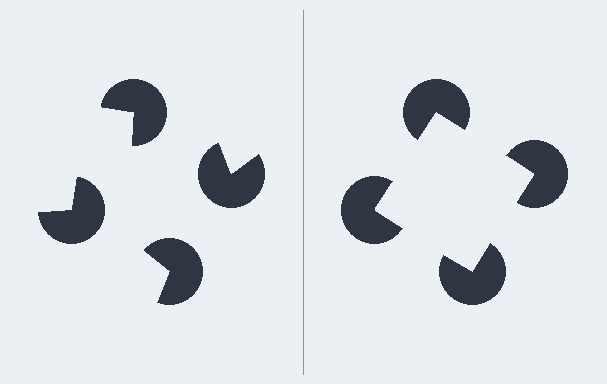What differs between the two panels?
The pac-man discs are positioned identically on both sides; only the wedge orientations differ. On the right they align to a square; on the left they are misaligned.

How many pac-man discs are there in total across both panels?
8 — 4 on each side.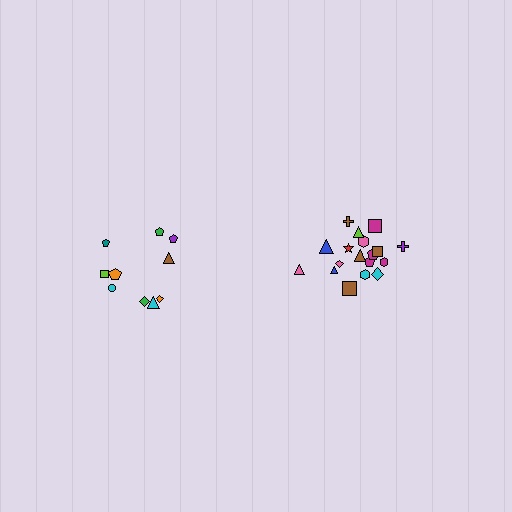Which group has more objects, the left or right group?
The right group.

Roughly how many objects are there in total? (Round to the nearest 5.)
Roughly 30 objects in total.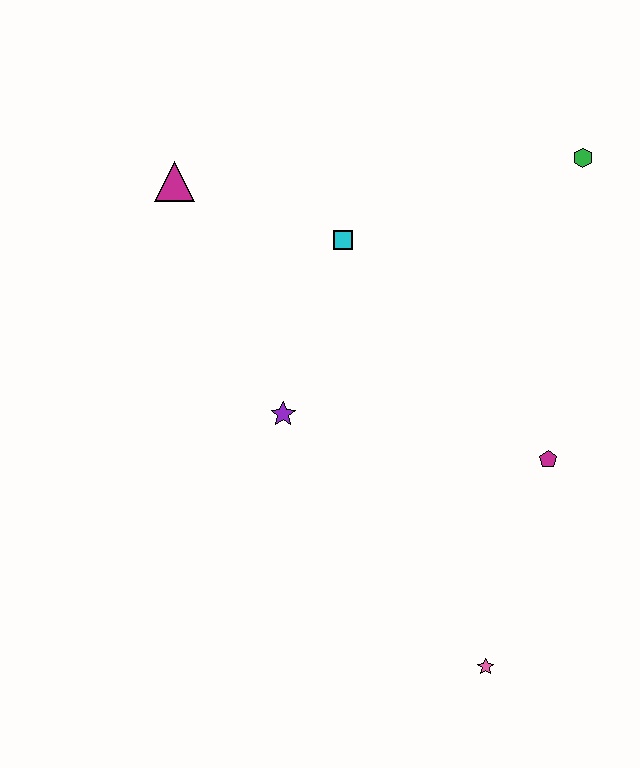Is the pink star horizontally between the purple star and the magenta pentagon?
Yes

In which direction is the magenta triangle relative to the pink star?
The magenta triangle is above the pink star.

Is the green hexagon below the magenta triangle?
No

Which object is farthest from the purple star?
The green hexagon is farthest from the purple star.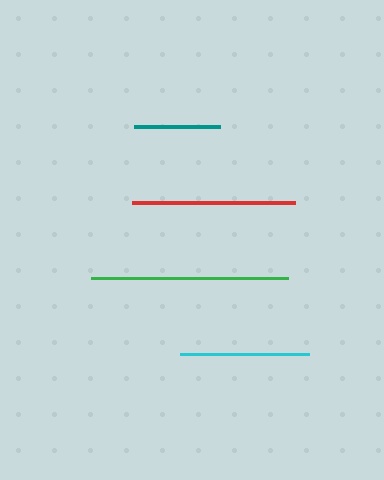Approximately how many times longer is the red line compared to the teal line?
The red line is approximately 1.9 times the length of the teal line.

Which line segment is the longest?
The green line is the longest at approximately 197 pixels.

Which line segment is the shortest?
The teal line is the shortest at approximately 86 pixels.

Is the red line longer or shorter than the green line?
The green line is longer than the red line.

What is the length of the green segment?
The green segment is approximately 197 pixels long.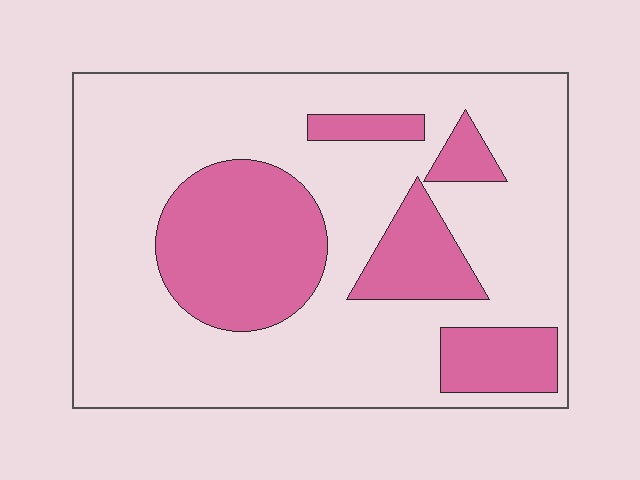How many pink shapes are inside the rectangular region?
5.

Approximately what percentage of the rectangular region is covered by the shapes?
Approximately 30%.